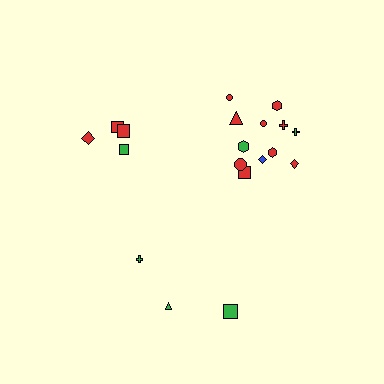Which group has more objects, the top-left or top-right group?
The top-right group.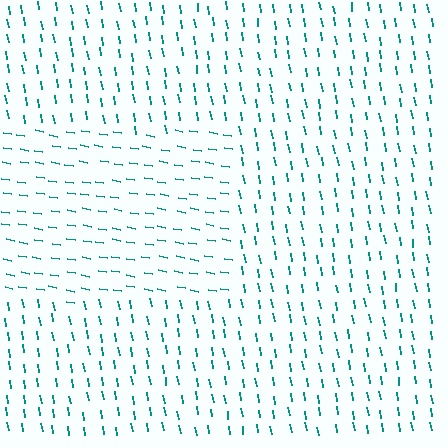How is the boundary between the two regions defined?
The boundary is defined purely by a change in line orientation (approximately 71 degrees difference). All lines are the same color and thickness.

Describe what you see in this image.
The image is filled with small teal line segments. A rectangle region in the image has lines oriented differently from the surrounding lines, creating a visible texture boundary.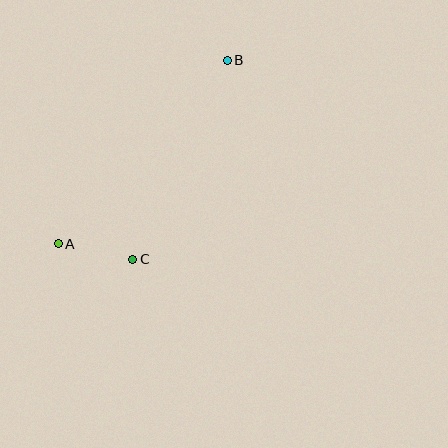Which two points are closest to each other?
Points A and C are closest to each other.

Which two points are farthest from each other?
Points A and B are farthest from each other.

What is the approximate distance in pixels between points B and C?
The distance between B and C is approximately 220 pixels.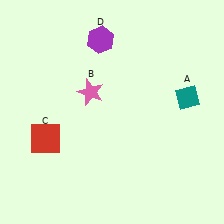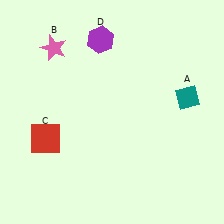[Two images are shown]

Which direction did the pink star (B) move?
The pink star (B) moved up.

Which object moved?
The pink star (B) moved up.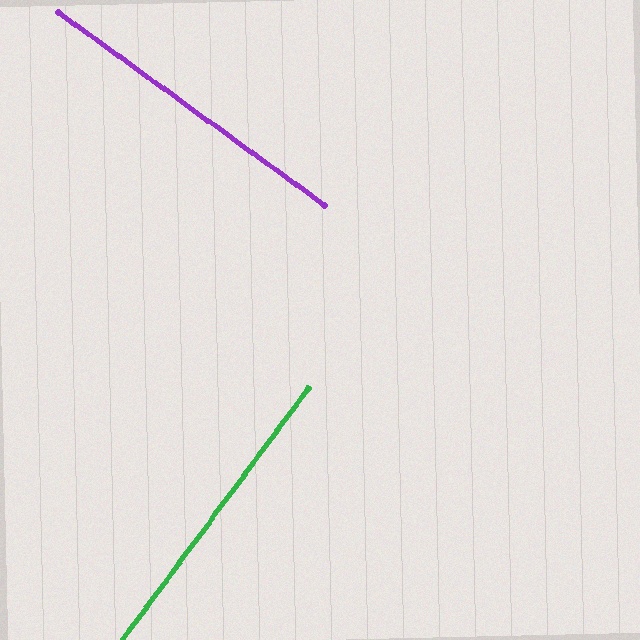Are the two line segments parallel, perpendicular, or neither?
Perpendicular — they meet at approximately 90°.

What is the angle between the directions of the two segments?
Approximately 90 degrees.